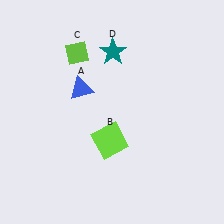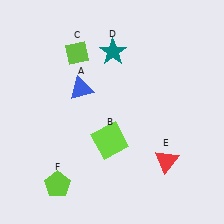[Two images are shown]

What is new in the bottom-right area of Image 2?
A red triangle (E) was added in the bottom-right area of Image 2.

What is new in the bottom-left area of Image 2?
A lime pentagon (F) was added in the bottom-left area of Image 2.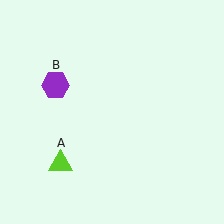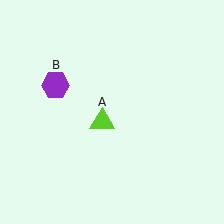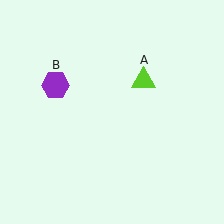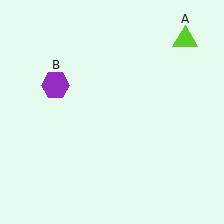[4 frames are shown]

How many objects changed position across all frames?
1 object changed position: lime triangle (object A).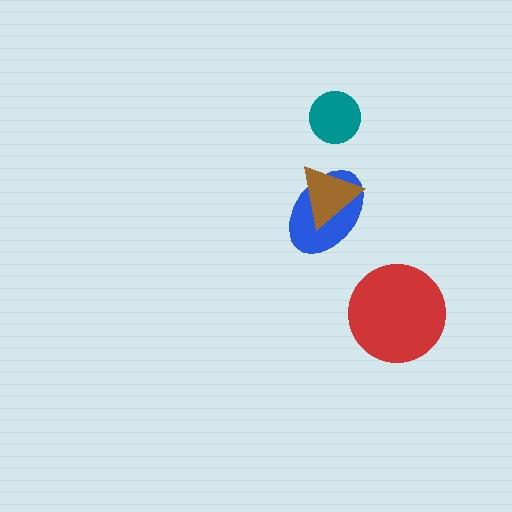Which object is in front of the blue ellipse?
The brown triangle is in front of the blue ellipse.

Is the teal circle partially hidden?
No, no other shape covers it.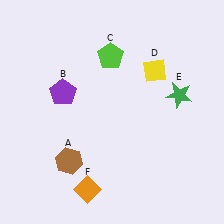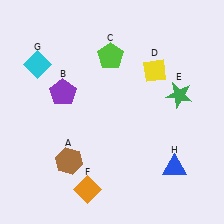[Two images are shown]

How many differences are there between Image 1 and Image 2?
There are 2 differences between the two images.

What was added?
A cyan diamond (G), a blue triangle (H) were added in Image 2.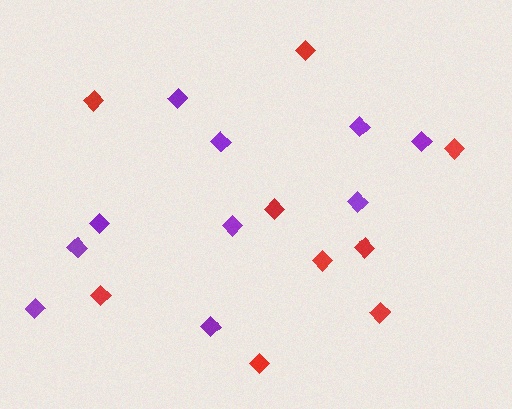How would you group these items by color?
There are 2 groups: one group of red diamonds (9) and one group of purple diamonds (10).